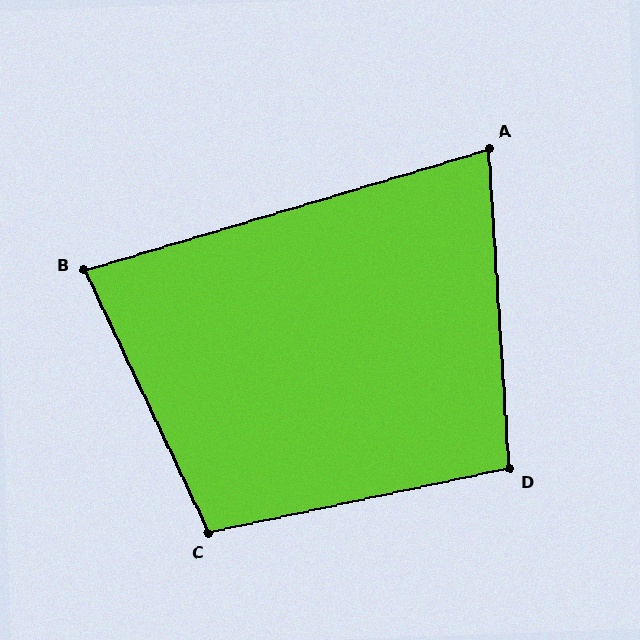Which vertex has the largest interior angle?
C, at approximately 103 degrees.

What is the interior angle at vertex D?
Approximately 99 degrees (obtuse).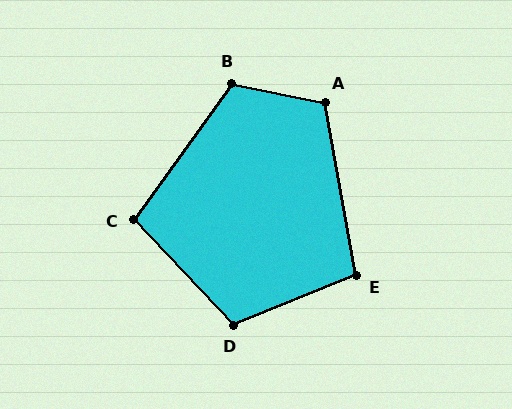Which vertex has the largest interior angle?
B, at approximately 114 degrees.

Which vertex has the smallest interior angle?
C, at approximately 101 degrees.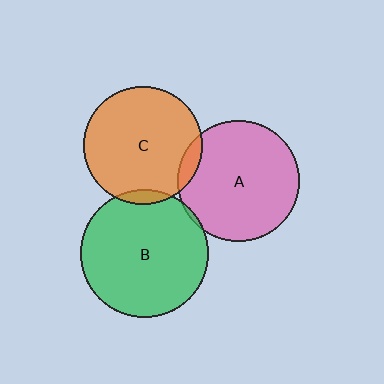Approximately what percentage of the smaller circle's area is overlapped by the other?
Approximately 5%.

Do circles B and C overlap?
Yes.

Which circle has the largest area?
Circle B (green).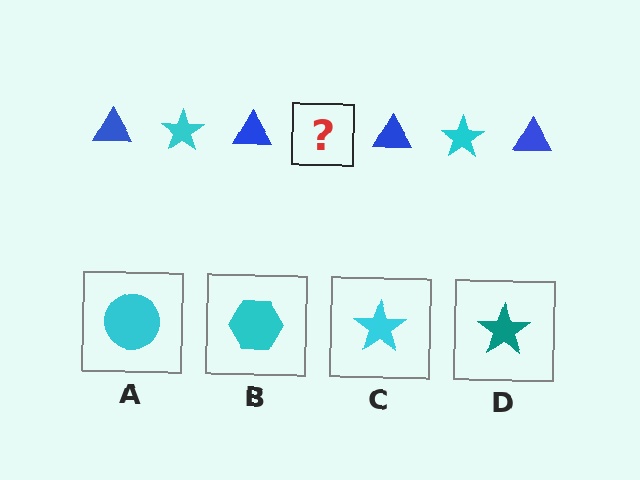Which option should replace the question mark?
Option C.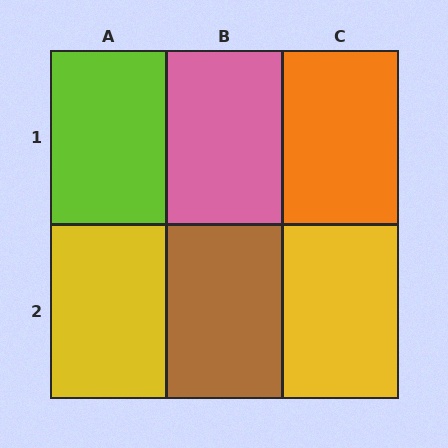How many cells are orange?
1 cell is orange.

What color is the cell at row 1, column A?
Lime.